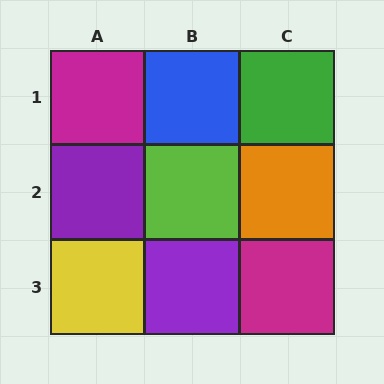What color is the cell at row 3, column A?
Yellow.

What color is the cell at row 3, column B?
Purple.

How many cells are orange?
1 cell is orange.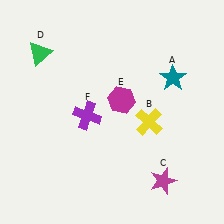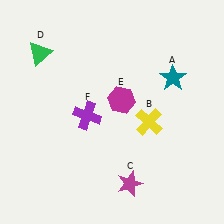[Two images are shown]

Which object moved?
The magenta star (C) moved left.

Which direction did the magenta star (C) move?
The magenta star (C) moved left.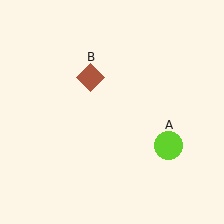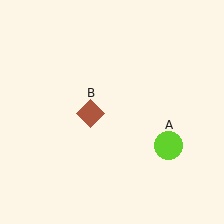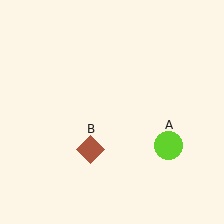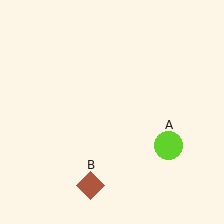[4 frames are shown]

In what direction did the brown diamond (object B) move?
The brown diamond (object B) moved down.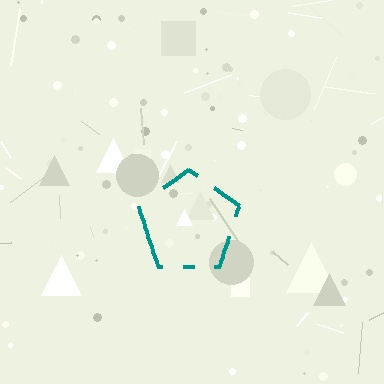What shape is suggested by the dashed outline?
The dashed outline suggests a pentagon.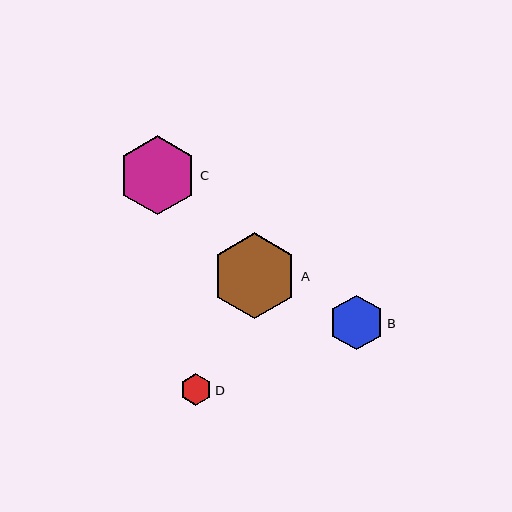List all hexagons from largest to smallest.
From largest to smallest: A, C, B, D.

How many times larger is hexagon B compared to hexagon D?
Hexagon B is approximately 1.7 times the size of hexagon D.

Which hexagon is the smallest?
Hexagon D is the smallest with a size of approximately 32 pixels.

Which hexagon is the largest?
Hexagon A is the largest with a size of approximately 86 pixels.